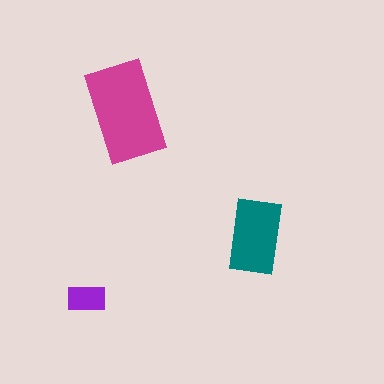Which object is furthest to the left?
The purple rectangle is leftmost.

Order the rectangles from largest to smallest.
the magenta one, the teal one, the purple one.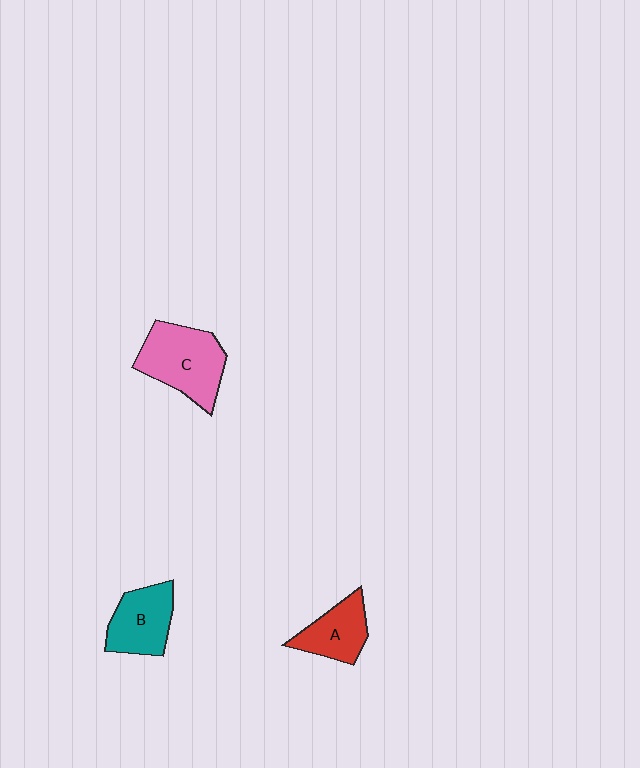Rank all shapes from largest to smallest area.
From largest to smallest: C (pink), B (teal), A (red).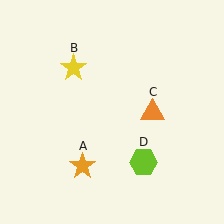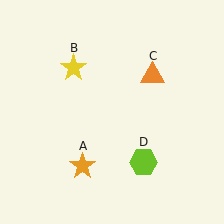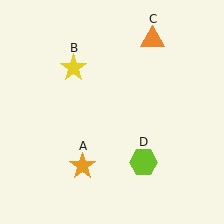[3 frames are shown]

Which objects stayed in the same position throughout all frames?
Orange star (object A) and yellow star (object B) and lime hexagon (object D) remained stationary.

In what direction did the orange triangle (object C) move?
The orange triangle (object C) moved up.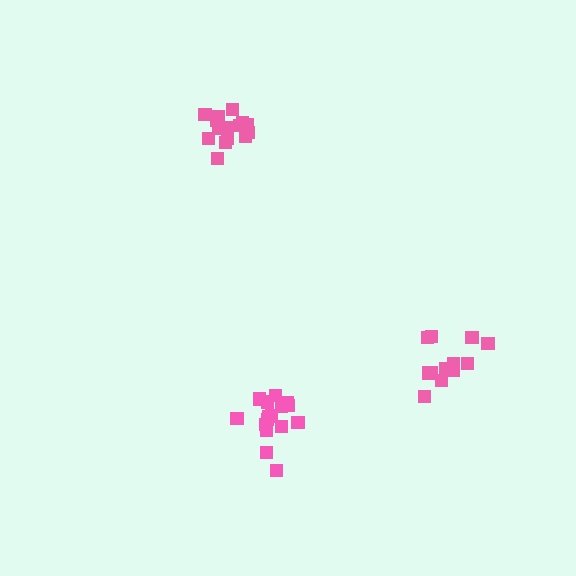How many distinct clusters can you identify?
There are 3 distinct clusters.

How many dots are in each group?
Group 1: 16 dots, Group 2: 16 dots, Group 3: 12 dots (44 total).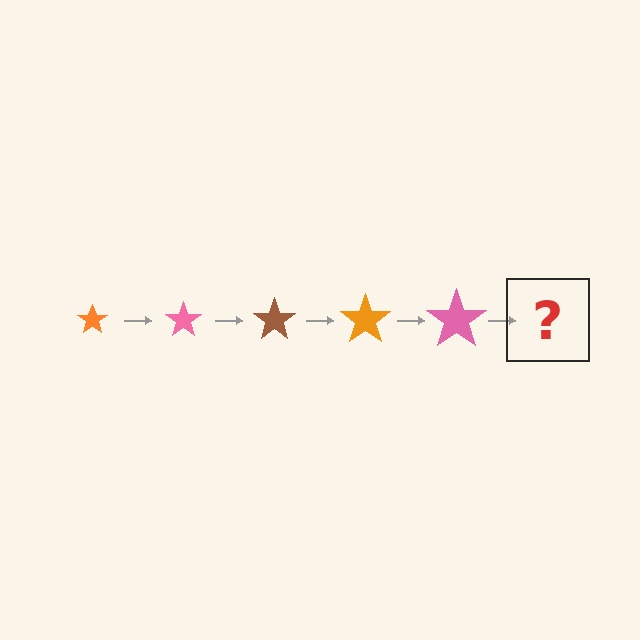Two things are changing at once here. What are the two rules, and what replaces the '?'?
The two rules are that the star grows larger each step and the color cycles through orange, pink, and brown. The '?' should be a brown star, larger than the previous one.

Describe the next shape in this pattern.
It should be a brown star, larger than the previous one.